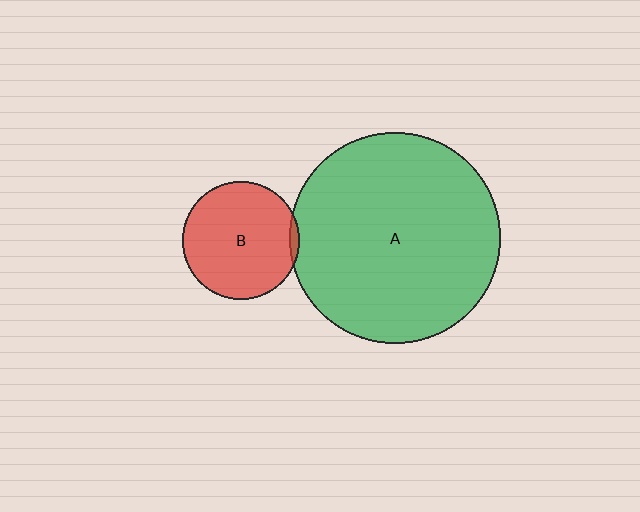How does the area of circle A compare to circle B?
Approximately 3.3 times.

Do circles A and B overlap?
Yes.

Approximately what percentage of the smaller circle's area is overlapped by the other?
Approximately 5%.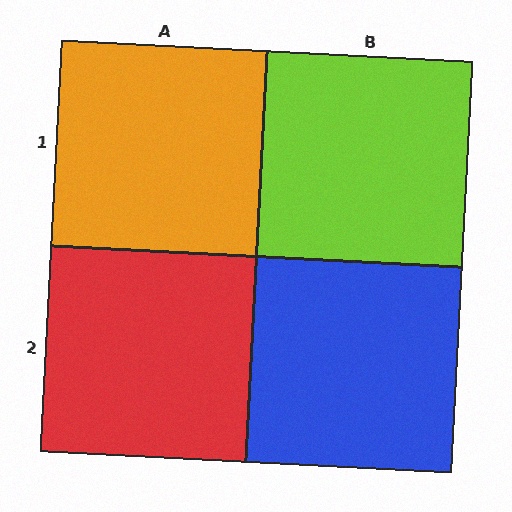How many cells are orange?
1 cell is orange.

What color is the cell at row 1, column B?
Lime.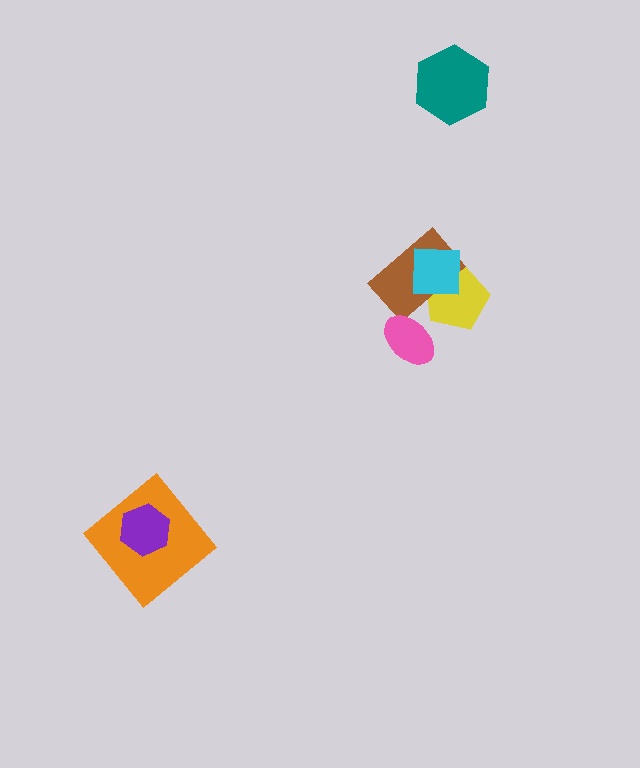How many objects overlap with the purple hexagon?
1 object overlaps with the purple hexagon.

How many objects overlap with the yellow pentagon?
2 objects overlap with the yellow pentagon.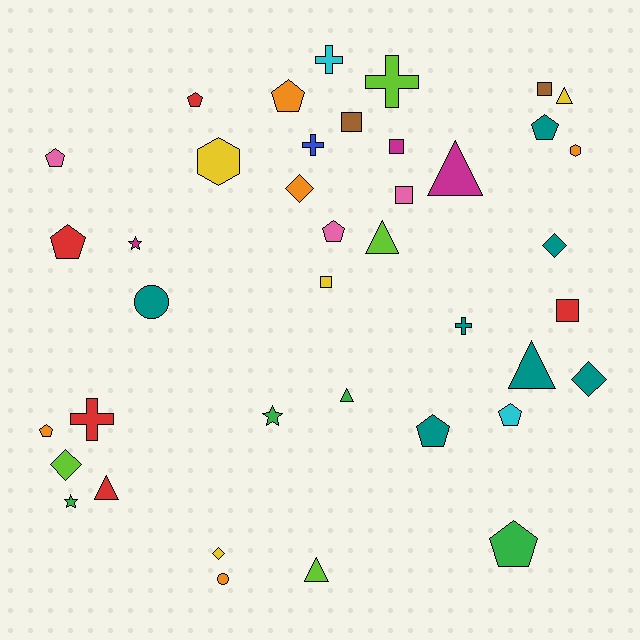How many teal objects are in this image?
There are 7 teal objects.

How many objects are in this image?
There are 40 objects.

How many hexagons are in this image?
There are 2 hexagons.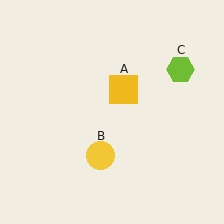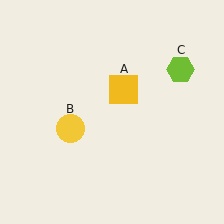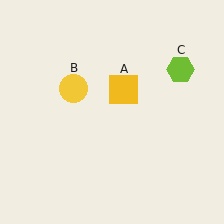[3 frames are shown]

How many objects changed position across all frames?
1 object changed position: yellow circle (object B).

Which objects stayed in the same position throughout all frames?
Yellow square (object A) and lime hexagon (object C) remained stationary.